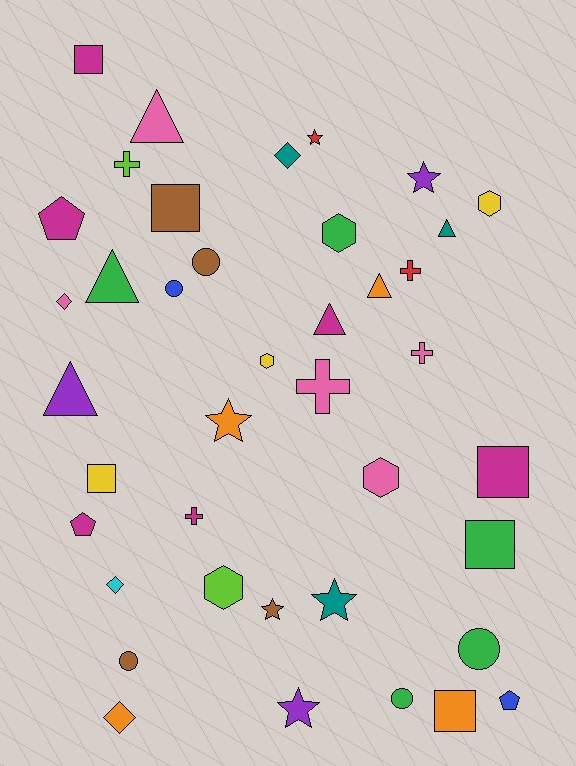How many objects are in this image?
There are 40 objects.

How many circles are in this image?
There are 5 circles.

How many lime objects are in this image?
There are 2 lime objects.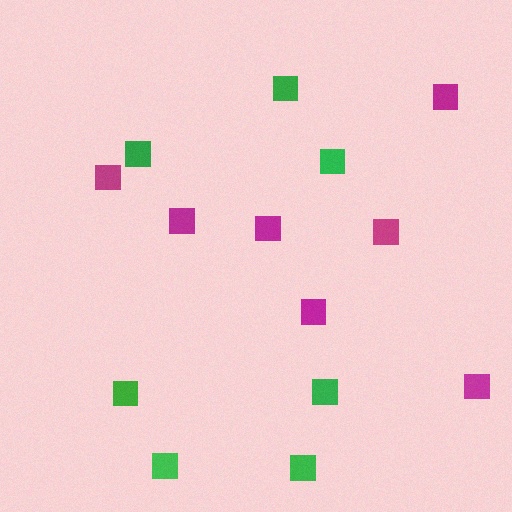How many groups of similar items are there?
There are 2 groups: one group of magenta squares (7) and one group of green squares (7).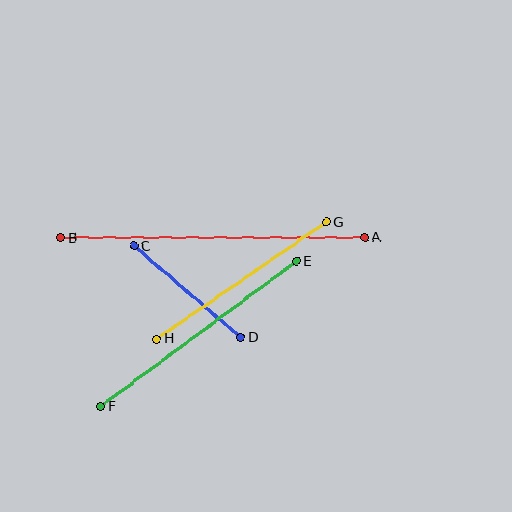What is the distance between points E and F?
The distance is approximately 243 pixels.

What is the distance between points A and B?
The distance is approximately 304 pixels.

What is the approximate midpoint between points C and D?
The midpoint is at approximately (187, 292) pixels.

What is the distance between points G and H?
The distance is approximately 205 pixels.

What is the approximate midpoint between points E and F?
The midpoint is at approximately (199, 334) pixels.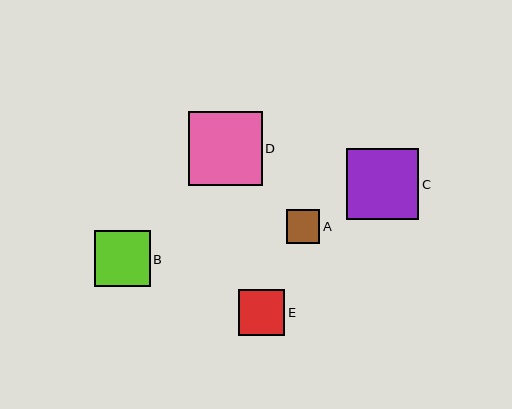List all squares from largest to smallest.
From largest to smallest: D, C, B, E, A.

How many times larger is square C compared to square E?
Square C is approximately 1.6 times the size of square E.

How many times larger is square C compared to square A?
Square C is approximately 2.1 times the size of square A.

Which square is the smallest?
Square A is the smallest with a size of approximately 34 pixels.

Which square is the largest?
Square D is the largest with a size of approximately 74 pixels.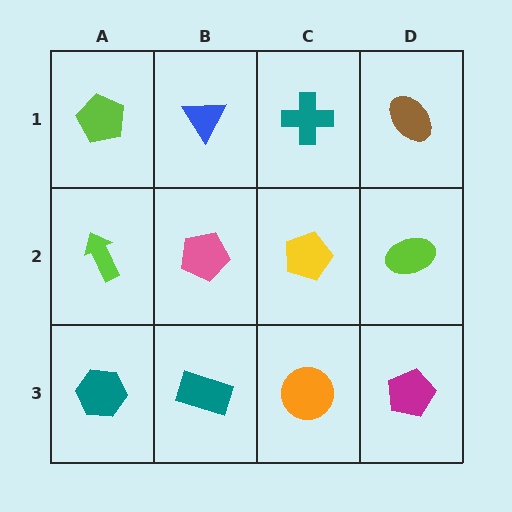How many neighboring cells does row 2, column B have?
4.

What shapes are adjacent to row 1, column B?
A pink pentagon (row 2, column B), a lime pentagon (row 1, column A), a teal cross (row 1, column C).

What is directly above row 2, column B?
A blue triangle.